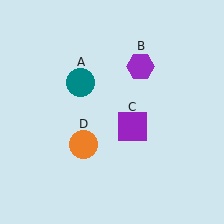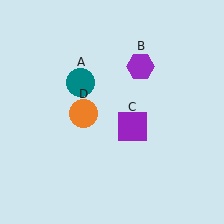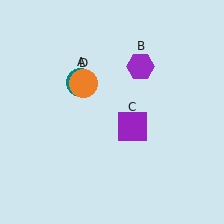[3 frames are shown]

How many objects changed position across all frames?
1 object changed position: orange circle (object D).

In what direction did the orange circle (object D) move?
The orange circle (object D) moved up.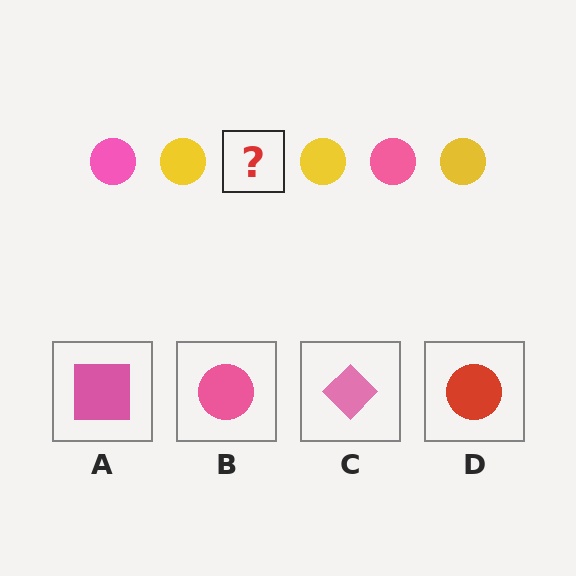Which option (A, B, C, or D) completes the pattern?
B.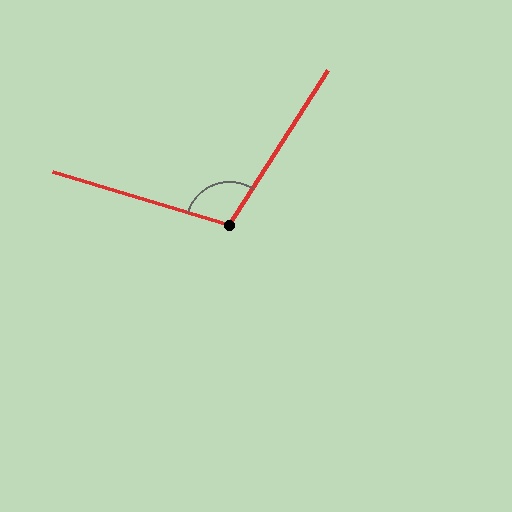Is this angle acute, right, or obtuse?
It is obtuse.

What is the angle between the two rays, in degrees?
Approximately 106 degrees.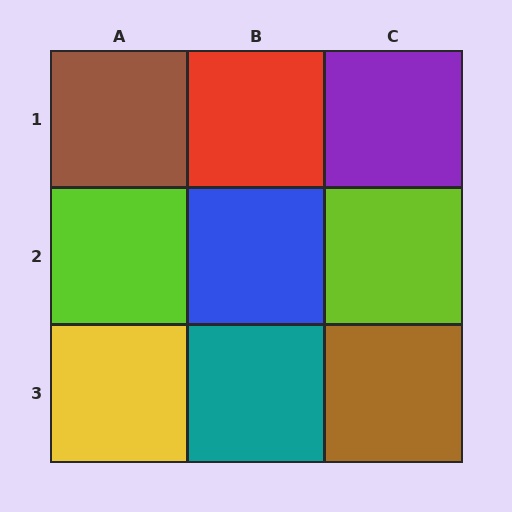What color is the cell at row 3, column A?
Yellow.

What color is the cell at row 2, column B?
Blue.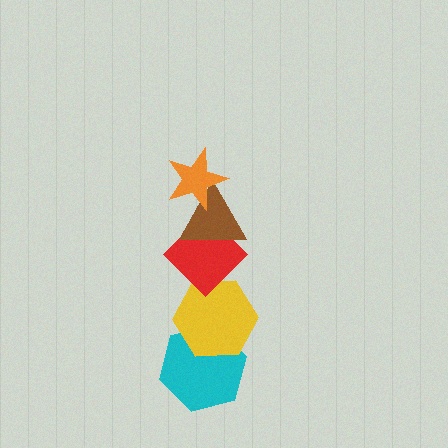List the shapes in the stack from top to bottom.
From top to bottom: the orange star, the brown triangle, the red diamond, the yellow hexagon, the cyan hexagon.